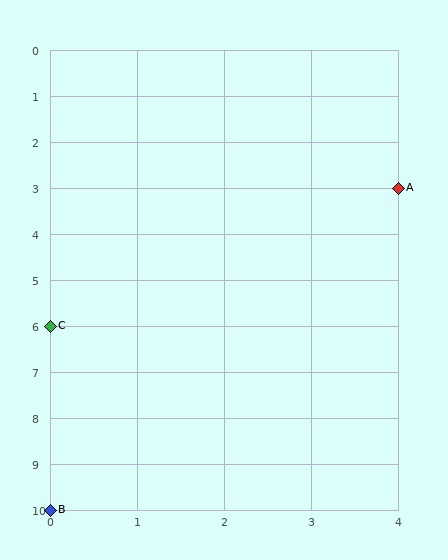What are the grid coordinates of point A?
Point A is at grid coordinates (4, 3).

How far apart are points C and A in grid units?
Points C and A are 4 columns and 3 rows apart (about 5.0 grid units diagonally).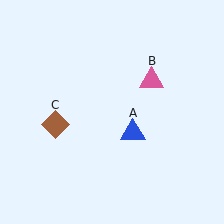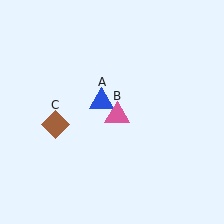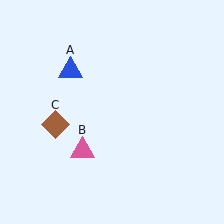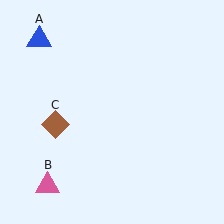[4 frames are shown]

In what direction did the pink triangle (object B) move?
The pink triangle (object B) moved down and to the left.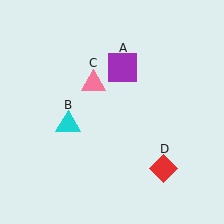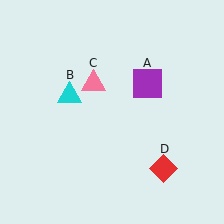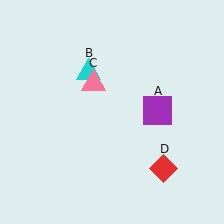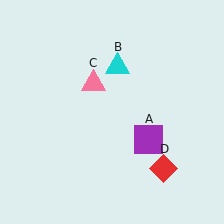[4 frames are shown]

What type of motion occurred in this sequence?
The purple square (object A), cyan triangle (object B) rotated clockwise around the center of the scene.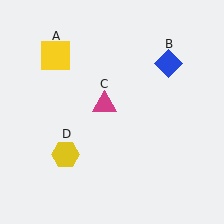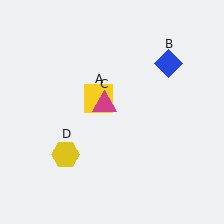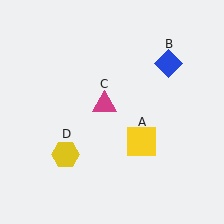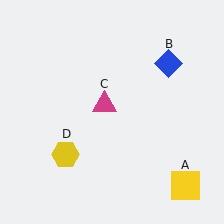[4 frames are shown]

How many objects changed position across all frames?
1 object changed position: yellow square (object A).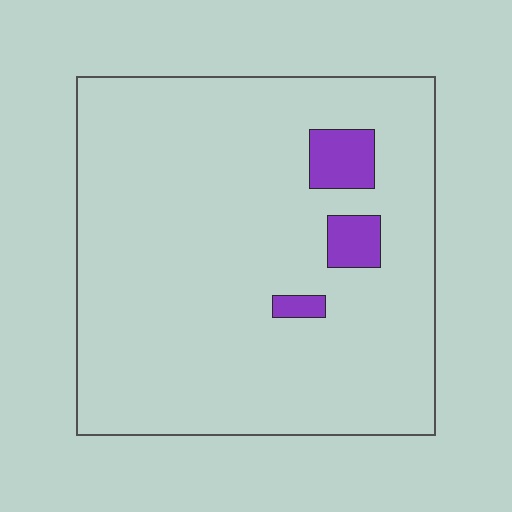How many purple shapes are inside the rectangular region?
3.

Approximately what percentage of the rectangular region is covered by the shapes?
Approximately 5%.